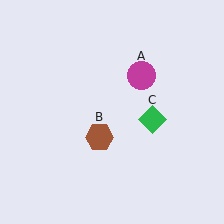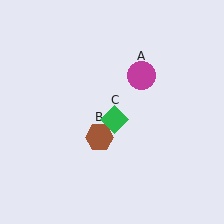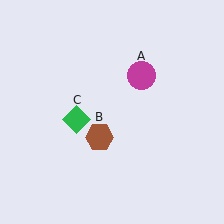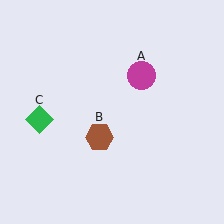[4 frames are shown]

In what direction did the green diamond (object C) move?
The green diamond (object C) moved left.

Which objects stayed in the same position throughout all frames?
Magenta circle (object A) and brown hexagon (object B) remained stationary.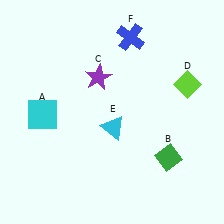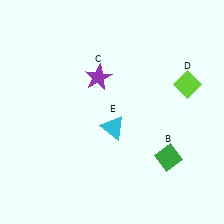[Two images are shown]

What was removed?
The blue cross (F), the cyan square (A) were removed in Image 2.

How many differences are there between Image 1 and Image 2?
There are 2 differences between the two images.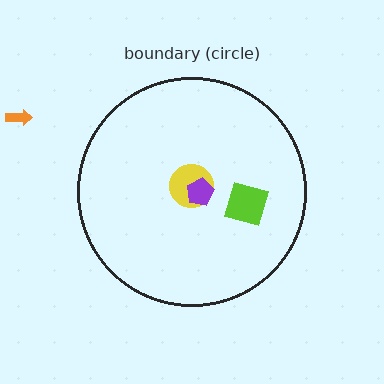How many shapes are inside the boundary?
3 inside, 1 outside.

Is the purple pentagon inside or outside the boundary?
Inside.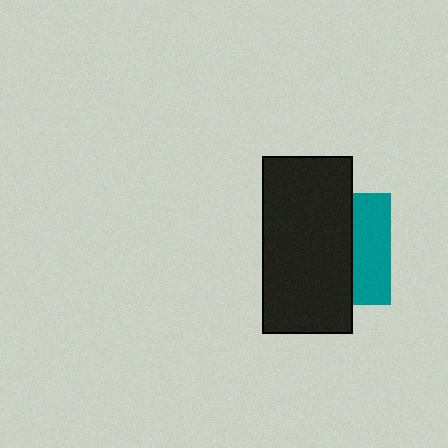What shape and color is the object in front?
The object in front is a black rectangle.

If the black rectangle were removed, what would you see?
You would see the complete teal square.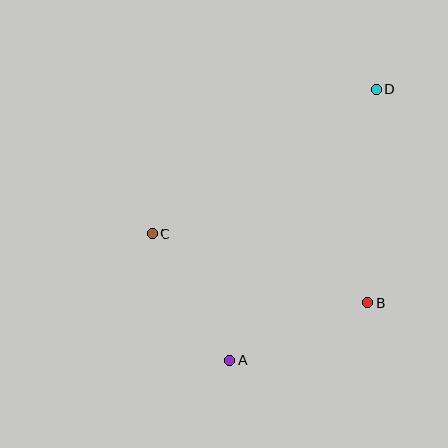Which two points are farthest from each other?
Points A and D are farthest from each other.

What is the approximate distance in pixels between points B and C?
The distance between B and C is approximately 227 pixels.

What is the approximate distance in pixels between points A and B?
The distance between A and B is approximately 150 pixels.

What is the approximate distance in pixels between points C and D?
The distance between C and D is approximately 267 pixels.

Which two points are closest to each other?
Points A and C are closest to each other.